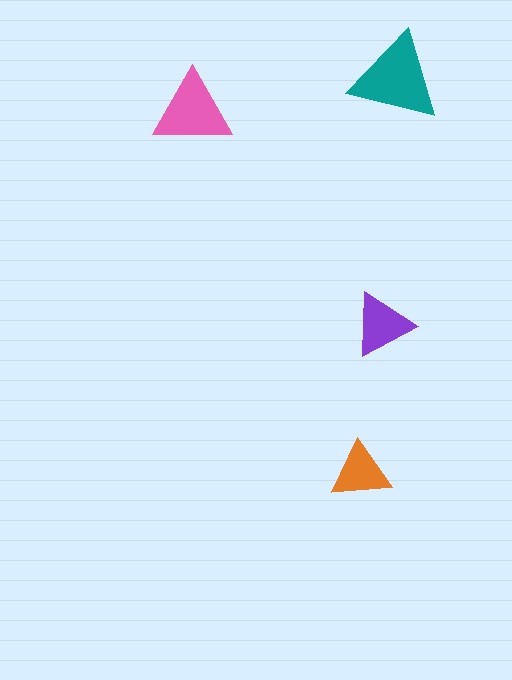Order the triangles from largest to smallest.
the teal one, the pink one, the purple one, the orange one.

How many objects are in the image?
There are 4 objects in the image.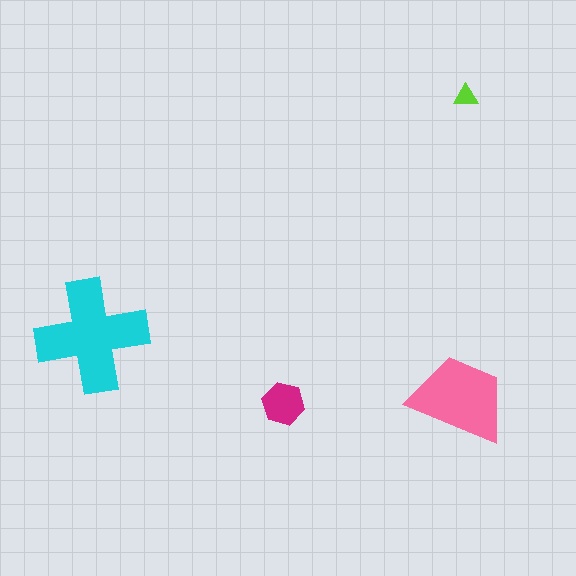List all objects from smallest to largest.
The lime triangle, the magenta hexagon, the pink trapezoid, the cyan cross.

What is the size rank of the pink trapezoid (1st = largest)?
2nd.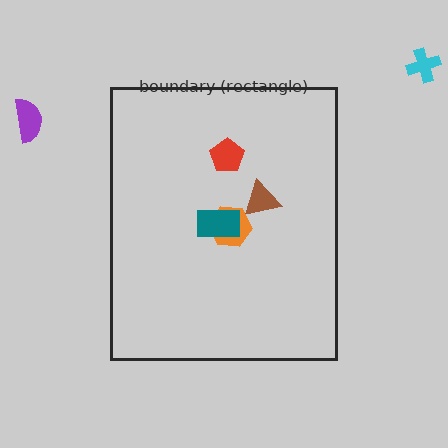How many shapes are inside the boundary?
4 inside, 2 outside.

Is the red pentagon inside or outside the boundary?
Inside.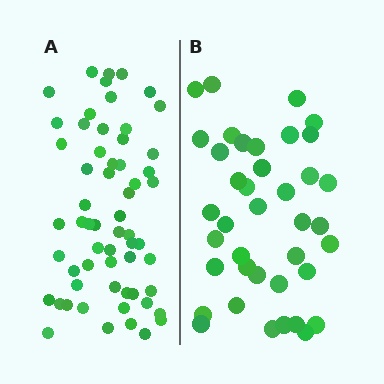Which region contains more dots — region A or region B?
Region A (the left region) has more dots.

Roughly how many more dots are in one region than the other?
Region A has approximately 20 more dots than region B.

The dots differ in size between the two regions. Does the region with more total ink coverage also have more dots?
No. Region B has more total ink coverage because its dots are larger, but region A actually contains more individual dots. Total area can be misleading — the number of items is what matters here.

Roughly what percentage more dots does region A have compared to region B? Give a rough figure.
About 55% more.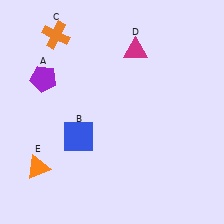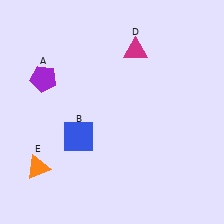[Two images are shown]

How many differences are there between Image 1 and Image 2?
There is 1 difference between the two images.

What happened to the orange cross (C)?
The orange cross (C) was removed in Image 2. It was in the top-left area of Image 1.